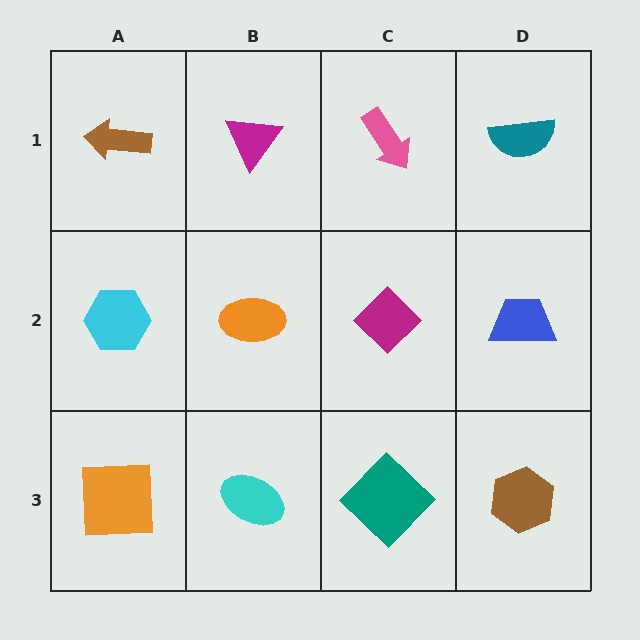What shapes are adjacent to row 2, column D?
A teal semicircle (row 1, column D), a brown hexagon (row 3, column D), a magenta diamond (row 2, column C).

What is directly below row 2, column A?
An orange square.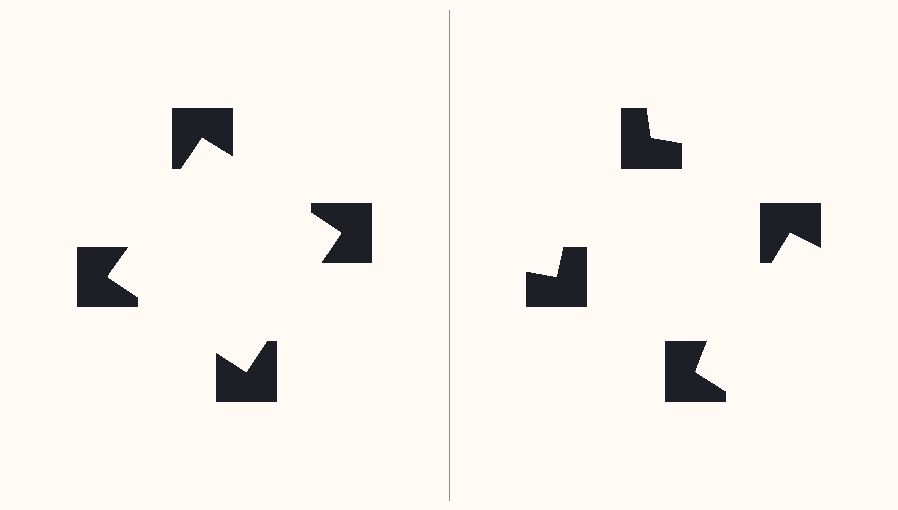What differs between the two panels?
The notched squares are positioned identically on both sides; only the wedge orientations differ. On the left they align to a square; on the right they are misaligned.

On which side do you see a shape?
An illusory square appears on the left side. On the right side the wedge cuts are rotated, so no coherent shape forms.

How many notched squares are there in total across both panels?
8 — 4 on each side.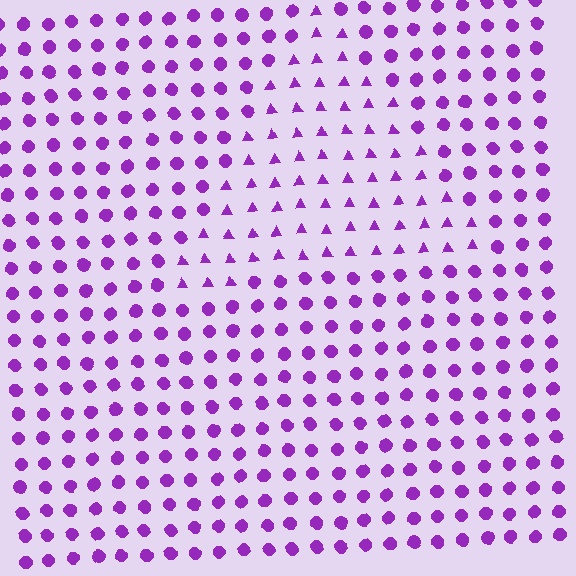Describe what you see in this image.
The image is filled with small purple elements arranged in a uniform grid. A triangle-shaped region contains triangles, while the surrounding area contains circles. The boundary is defined purely by the change in element shape.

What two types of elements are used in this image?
The image uses triangles inside the triangle region and circles outside it.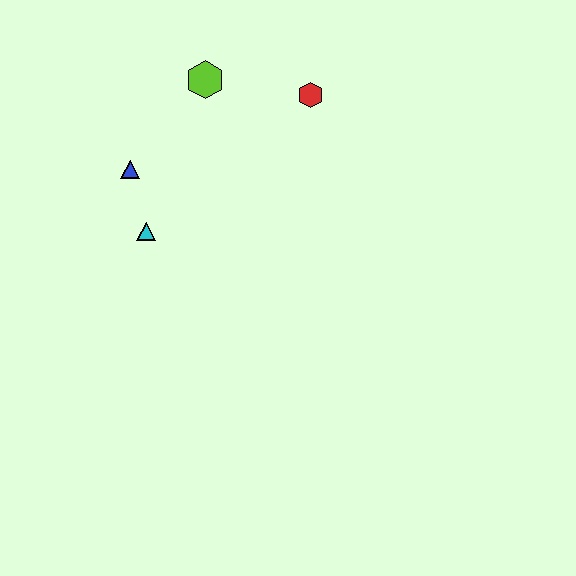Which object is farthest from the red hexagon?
The cyan triangle is farthest from the red hexagon.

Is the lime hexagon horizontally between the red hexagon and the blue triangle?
Yes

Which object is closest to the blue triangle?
The cyan triangle is closest to the blue triangle.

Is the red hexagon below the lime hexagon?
Yes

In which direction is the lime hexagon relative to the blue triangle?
The lime hexagon is above the blue triangle.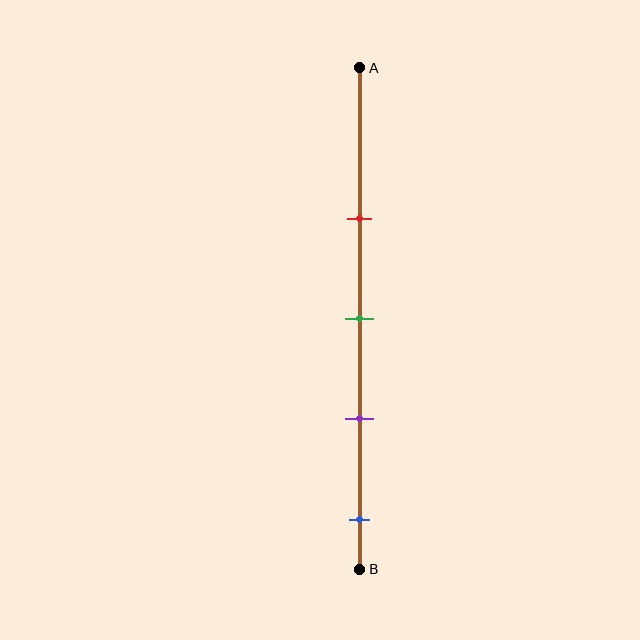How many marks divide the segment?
There are 4 marks dividing the segment.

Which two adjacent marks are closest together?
The green and purple marks are the closest adjacent pair.